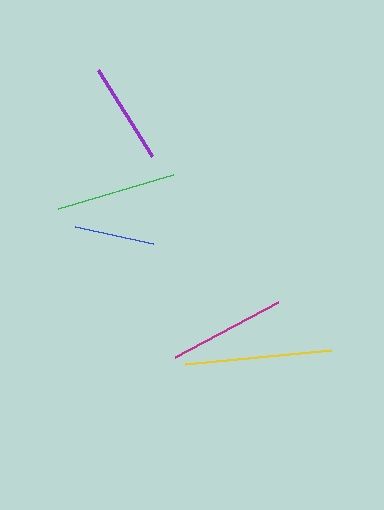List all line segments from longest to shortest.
From longest to shortest: yellow, green, magenta, purple, blue.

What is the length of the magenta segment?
The magenta segment is approximately 117 pixels long.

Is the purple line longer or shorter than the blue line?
The purple line is longer than the blue line.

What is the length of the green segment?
The green segment is approximately 119 pixels long.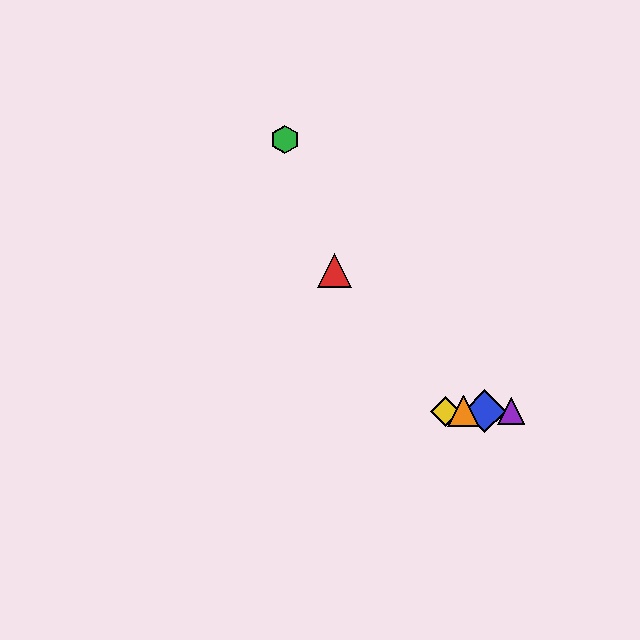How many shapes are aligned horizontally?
4 shapes (the blue diamond, the yellow diamond, the purple triangle, the orange triangle) are aligned horizontally.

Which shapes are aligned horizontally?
The blue diamond, the yellow diamond, the purple triangle, the orange triangle are aligned horizontally.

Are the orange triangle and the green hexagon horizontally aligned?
No, the orange triangle is at y≈411 and the green hexagon is at y≈139.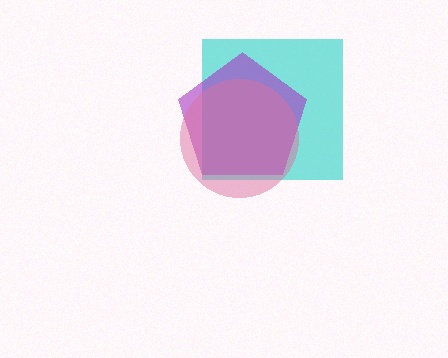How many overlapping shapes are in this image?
There are 3 overlapping shapes in the image.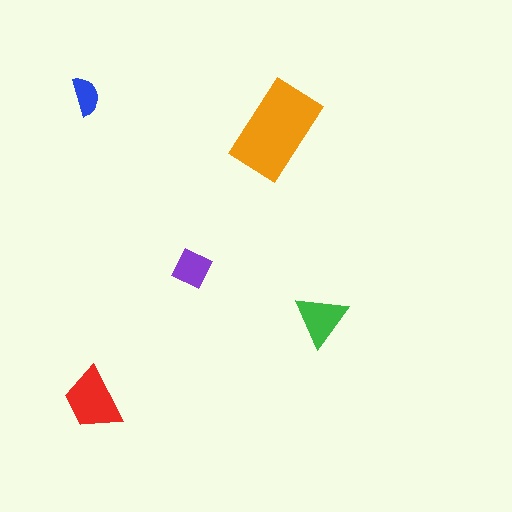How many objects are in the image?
There are 5 objects in the image.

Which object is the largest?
The orange rectangle.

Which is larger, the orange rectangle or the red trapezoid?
The orange rectangle.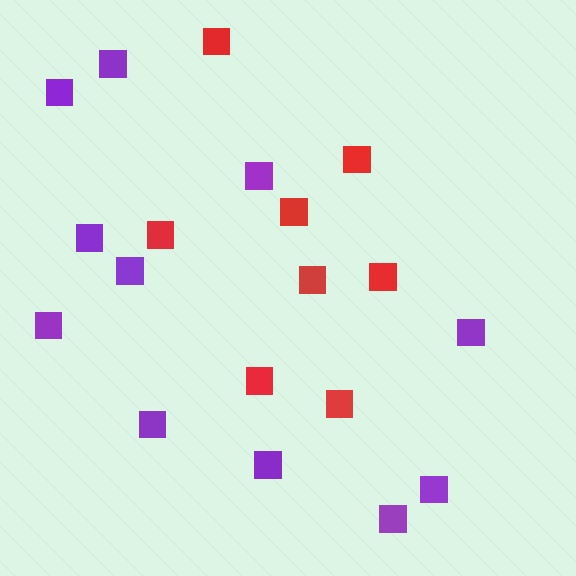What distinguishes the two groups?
There are 2 groups: one group of red squares (8) and one group of purple squares (11).